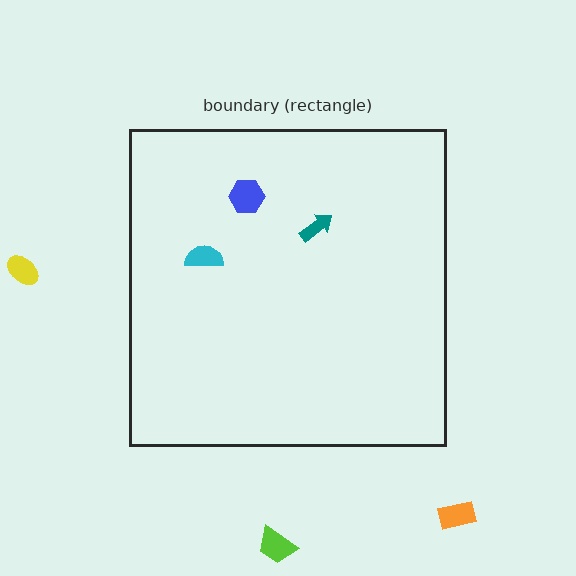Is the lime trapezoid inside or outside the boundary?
Outside.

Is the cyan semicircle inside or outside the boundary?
Inside.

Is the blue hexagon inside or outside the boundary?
Inside.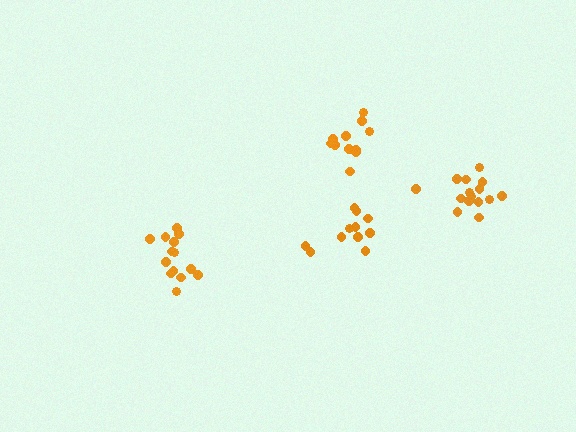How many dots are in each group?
Group 1: 15 dots, Group 2: 12 dots, Group 3: 14 dots, Group 4: 11 dots (52 total).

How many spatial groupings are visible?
There are 4 spatial groupings.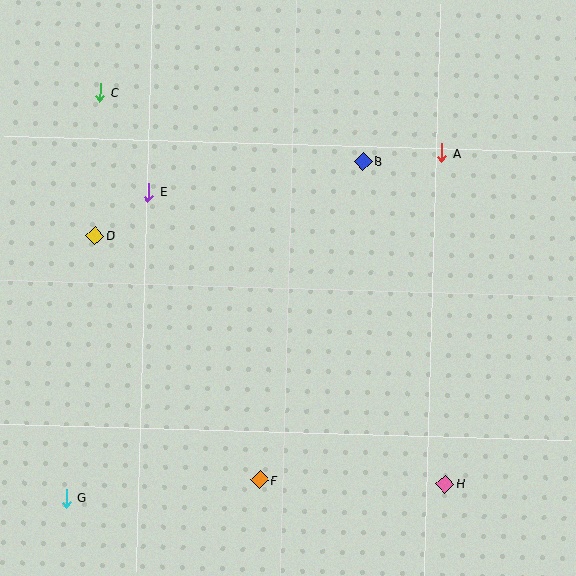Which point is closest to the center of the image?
Point B at (363, 161) is closest to the center.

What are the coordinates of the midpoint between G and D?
The midpoint between G and D is at (81, 367).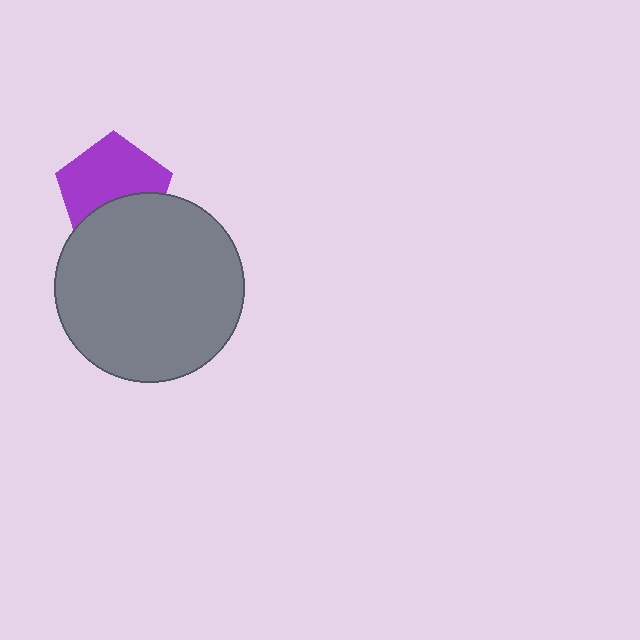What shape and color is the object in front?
The object in front is a gray circle.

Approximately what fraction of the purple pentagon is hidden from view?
Roughly 37% of the purple pentagon is hidden behind the gray circle.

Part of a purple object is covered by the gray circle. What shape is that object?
It is a pentagon.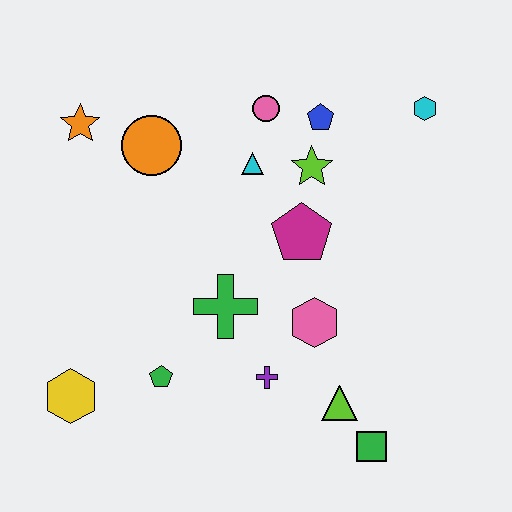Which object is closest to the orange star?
The orange circle is closest to the orange star.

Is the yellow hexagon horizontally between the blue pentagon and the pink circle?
No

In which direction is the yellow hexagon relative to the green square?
The yellow hexagon is to the left of the green square.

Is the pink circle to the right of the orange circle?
Yes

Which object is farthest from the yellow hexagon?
The cyan hexagon is farthest from the yellow hexagon.